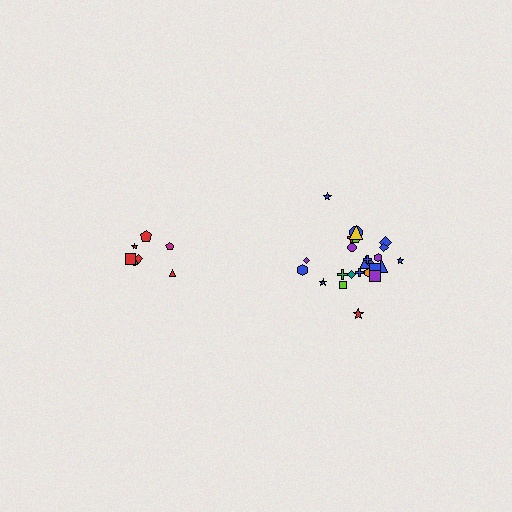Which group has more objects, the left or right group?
The right group.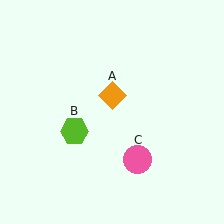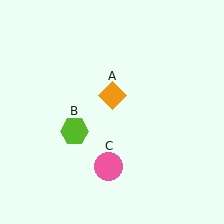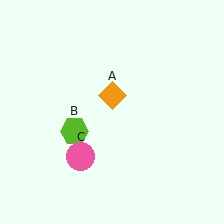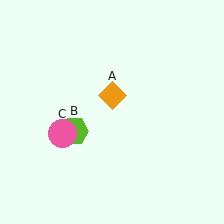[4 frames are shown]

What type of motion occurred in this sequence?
The pink circle (object C) rotated clockwise around the center of the scene.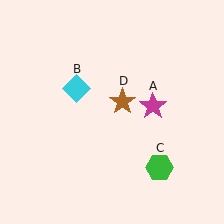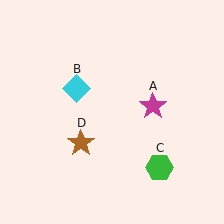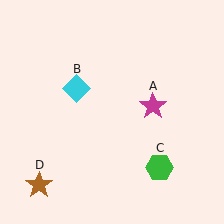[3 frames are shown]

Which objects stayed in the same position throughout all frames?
Magenta star (object A) and cyan diamond (object B) and green hexagon (object C) remained stationary.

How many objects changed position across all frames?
1 object changed position: brown star (object D).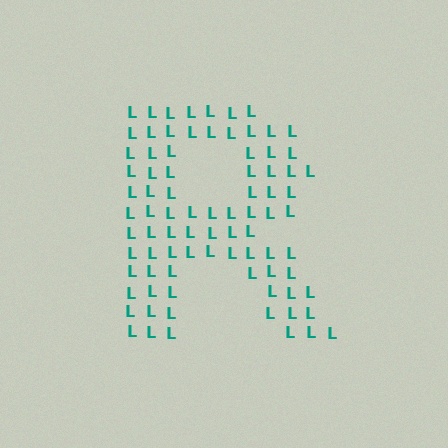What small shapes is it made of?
It is made of small letter L's.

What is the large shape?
The large shape is the letter R.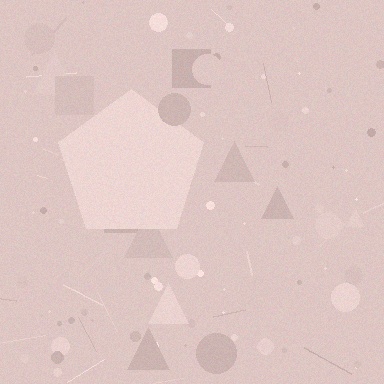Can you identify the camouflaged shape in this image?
The camouflaged shape is a pentagon.